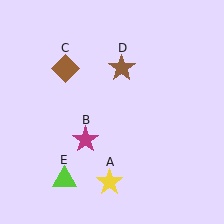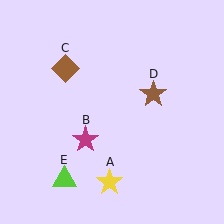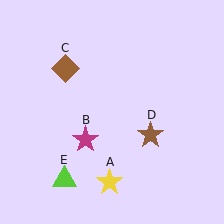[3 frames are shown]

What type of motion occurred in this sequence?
The brown star (object D) rotated clockwise around the center of the scene.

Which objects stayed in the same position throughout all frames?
Yellow star (object A) and magenta star (object B) and brown diamond (object C) and lime triangle (object E) remained stationary.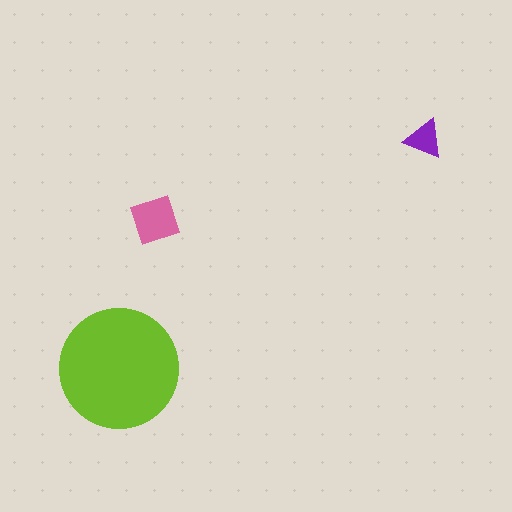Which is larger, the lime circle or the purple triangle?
The lime circle.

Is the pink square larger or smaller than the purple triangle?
Larger.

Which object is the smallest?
The purple triangle.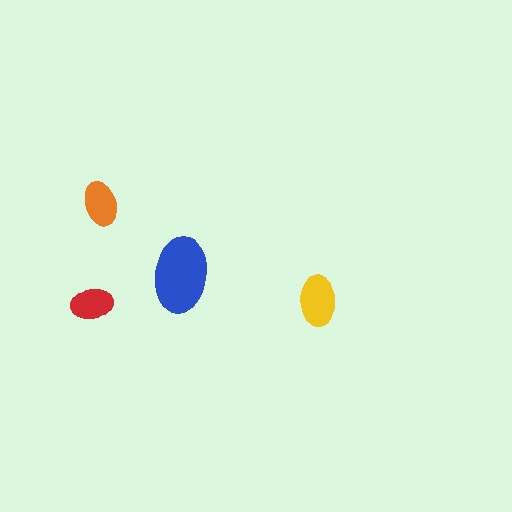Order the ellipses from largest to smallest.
the blue one, the yellow one, the orange one, the red one.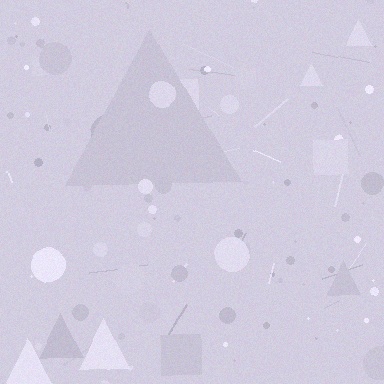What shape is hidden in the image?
A triangle is hidden in the image.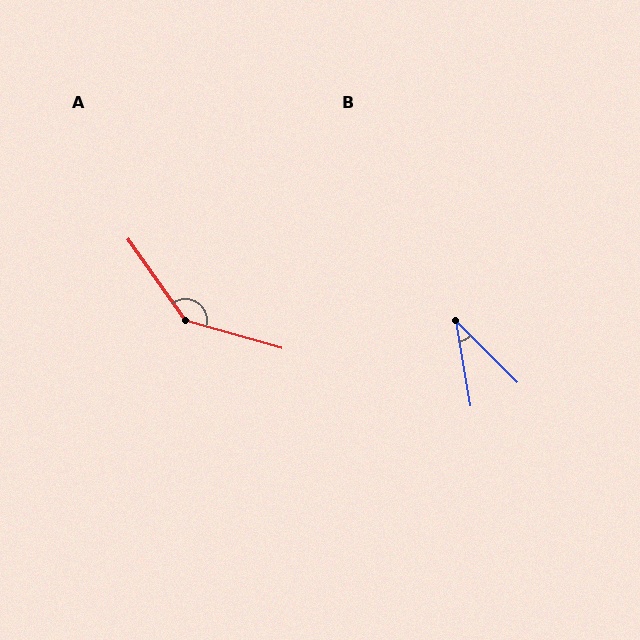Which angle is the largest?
A, at approximately 141 degrees.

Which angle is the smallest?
B, at approximately 36 degrees.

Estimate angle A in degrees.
Approximately 141 degrees.